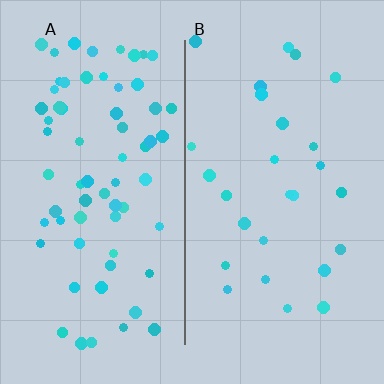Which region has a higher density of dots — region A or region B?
A (the left).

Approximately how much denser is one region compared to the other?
Approximately 2.5× — region A over region B.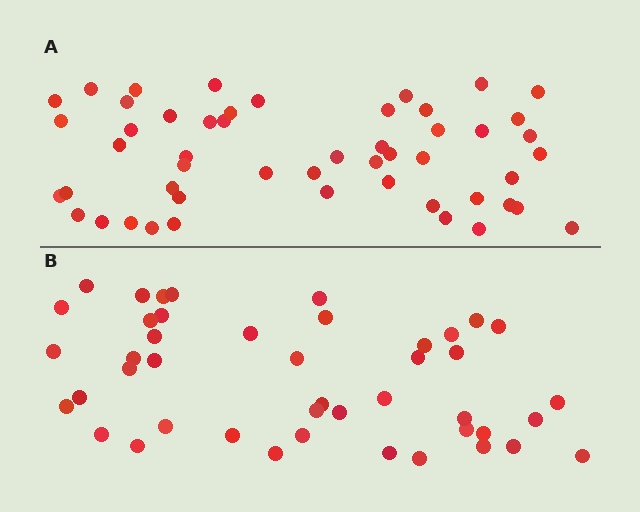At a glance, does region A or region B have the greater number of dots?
Region A (the top region) has more dots.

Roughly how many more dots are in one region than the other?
Region A has roughly 8 or so more dots than region B.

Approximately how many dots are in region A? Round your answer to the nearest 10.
About 50 dots. (The exact count is 51, which rounds to 50.)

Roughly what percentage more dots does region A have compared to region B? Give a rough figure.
About 15% more.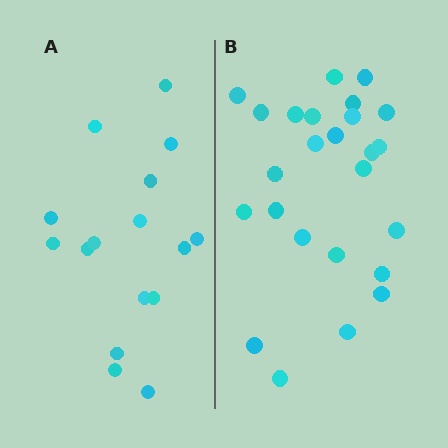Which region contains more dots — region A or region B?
Region B (the right region) has more dots.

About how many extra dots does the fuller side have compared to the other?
Region B has roughly 8 or so more dots than region A.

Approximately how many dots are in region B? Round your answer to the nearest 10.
About 20 dots. (The exact count is 25, which rounds to 20.)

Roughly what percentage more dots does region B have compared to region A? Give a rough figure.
About 55% more.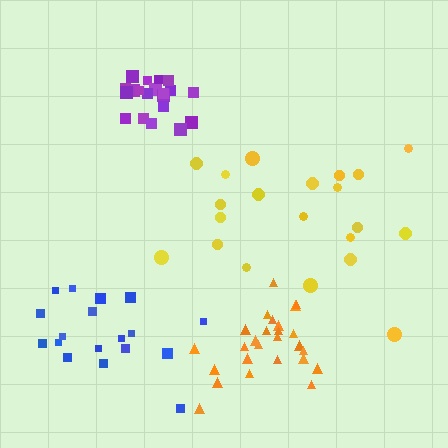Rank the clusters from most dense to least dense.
purple, orange, blue, yellow.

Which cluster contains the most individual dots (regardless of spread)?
Orange (26).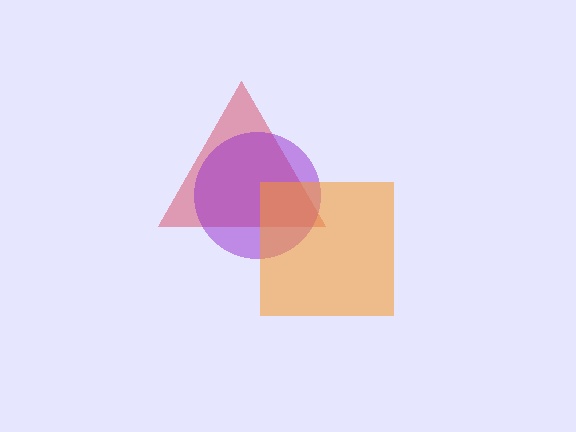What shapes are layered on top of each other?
The layered shapes are: a red triangle, a purple circle, an orange square.